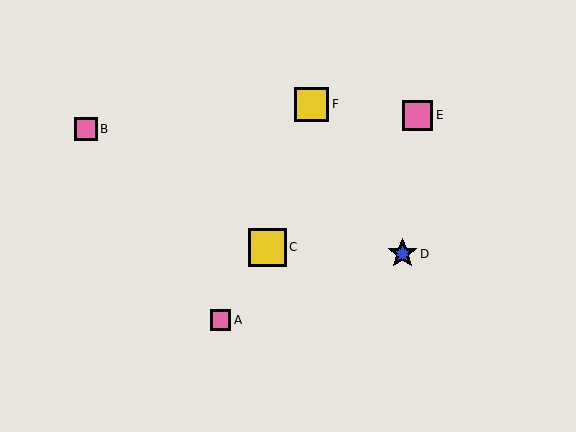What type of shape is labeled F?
Shape F is a yellow square.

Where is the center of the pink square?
The center of the pink square is at (86, 129).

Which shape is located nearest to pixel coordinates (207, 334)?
The pink square (labeled A) at (220, 320) is nearest to that location.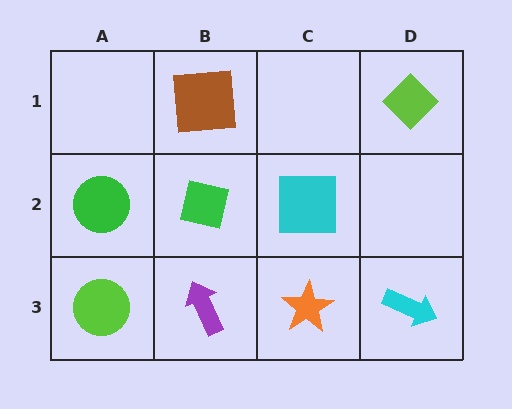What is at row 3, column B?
A purple arrow.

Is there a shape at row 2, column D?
No, that cell is empty.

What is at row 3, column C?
An orange star.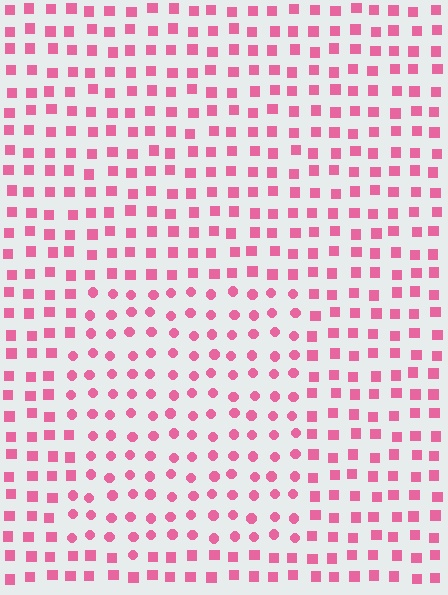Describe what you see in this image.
The image is filled with small pink elements arranged in a uniform grid. A rectangle-shaped region contains circles, while the surrounding area contains squares. The boundary is defined purely by the change in element shape.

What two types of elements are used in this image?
The image uses circles inside the rectangle region and squares outside it.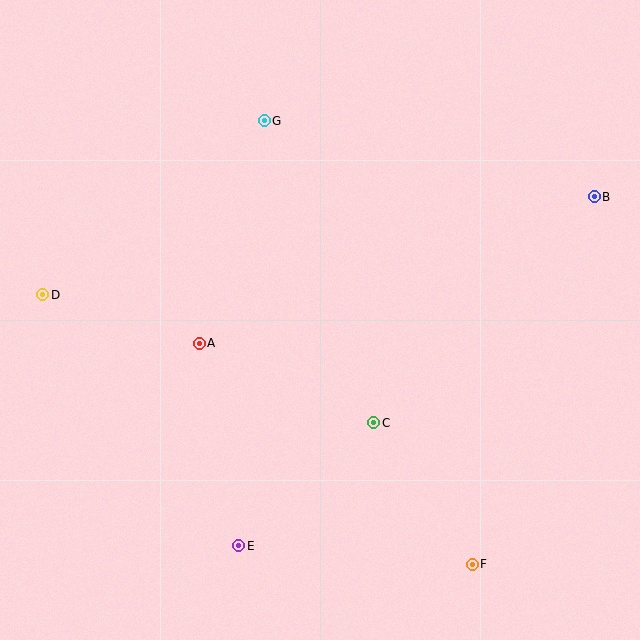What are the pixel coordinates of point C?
Point C is at (374, 423).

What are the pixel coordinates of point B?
Point B is at (594, 197).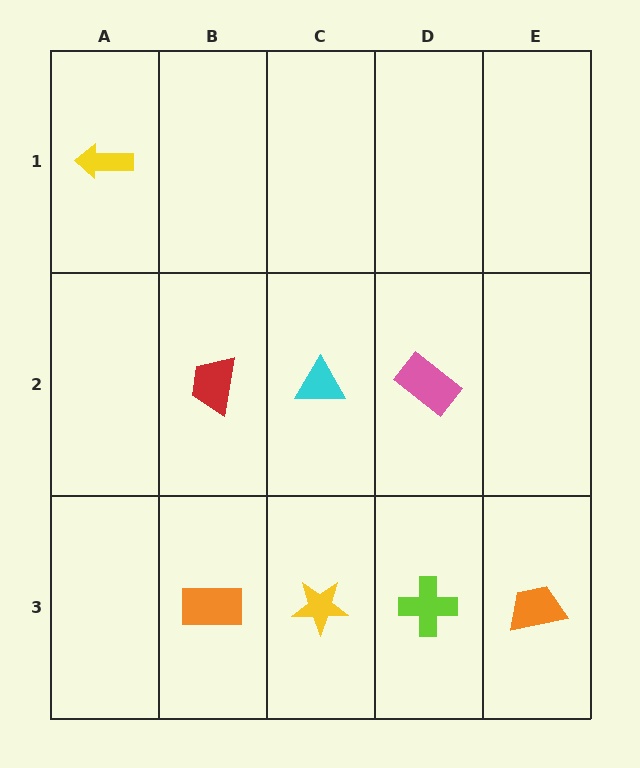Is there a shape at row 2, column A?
No, that cell is empty.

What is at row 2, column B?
A red trapezoid.